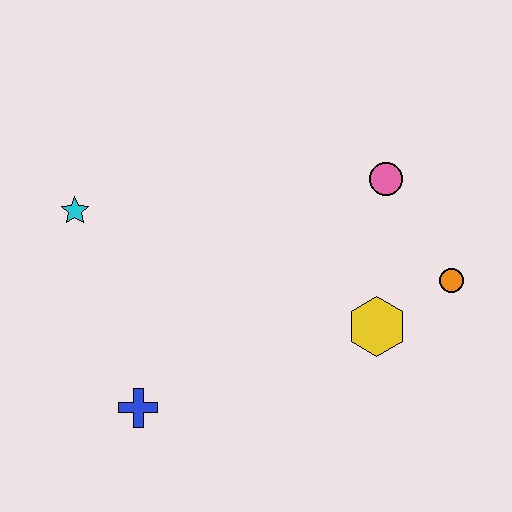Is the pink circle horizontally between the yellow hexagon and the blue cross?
No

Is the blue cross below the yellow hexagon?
Yes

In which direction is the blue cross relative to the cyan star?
The blue cross is below the cyan star.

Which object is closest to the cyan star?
The blue cross is closest to the cyan star.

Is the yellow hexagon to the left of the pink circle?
Yes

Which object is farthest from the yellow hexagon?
The cyan star is farthest from the yellow hexagon.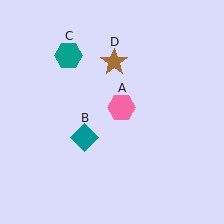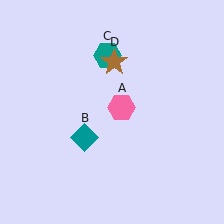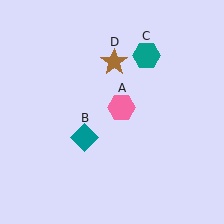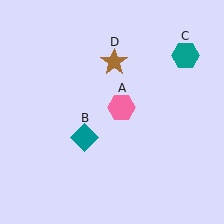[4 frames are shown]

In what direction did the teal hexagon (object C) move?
The teal hexagon (object C) moved right.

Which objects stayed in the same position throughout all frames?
Pink hexagon (object A) and teal diamond (object B) and brown star (object D) remained stationary.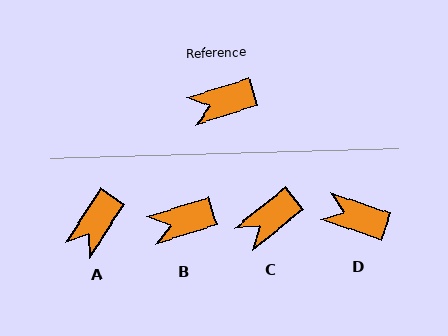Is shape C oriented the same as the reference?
No, it is off by about 22 degrees.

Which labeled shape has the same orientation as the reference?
B.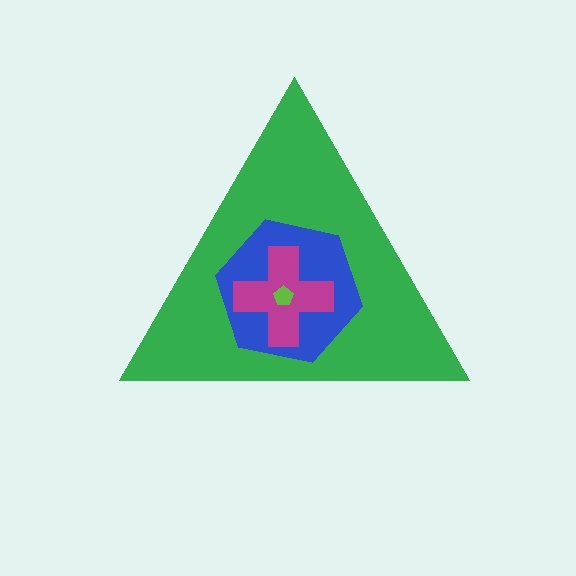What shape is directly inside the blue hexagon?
The magenta cross.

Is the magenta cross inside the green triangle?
Yes.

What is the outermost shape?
The green triangle.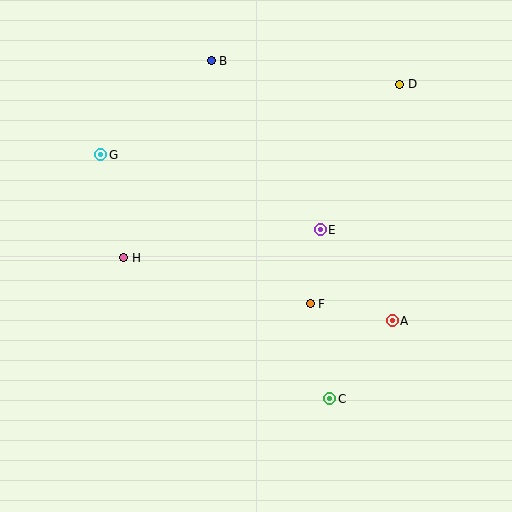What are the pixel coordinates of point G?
Point G is at (101, 155).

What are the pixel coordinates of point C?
Point C is at (330, 399).